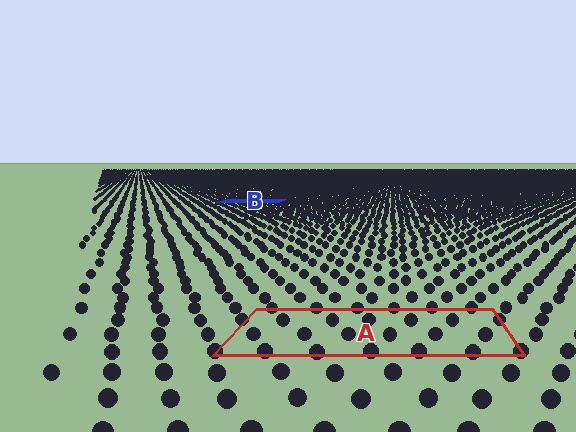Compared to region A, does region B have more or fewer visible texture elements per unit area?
Region B has more texture elements per unit area — they are packed more densely because it is farther away.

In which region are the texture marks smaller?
The texture marks are smaller in region B, because it is farther away.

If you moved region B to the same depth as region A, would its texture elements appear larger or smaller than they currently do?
They would appear larger. At a closer depth, the same texture elements are projected at a bigger on-screen size.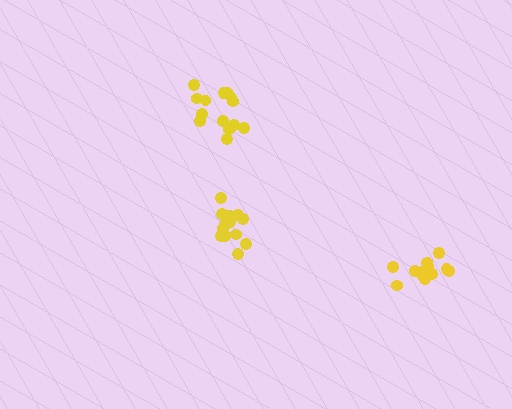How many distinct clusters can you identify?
There are 3 distinct clusters.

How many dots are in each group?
Group 1: 13 dots, Group 2: 14 dots, Group 3: 13 dots (40 total).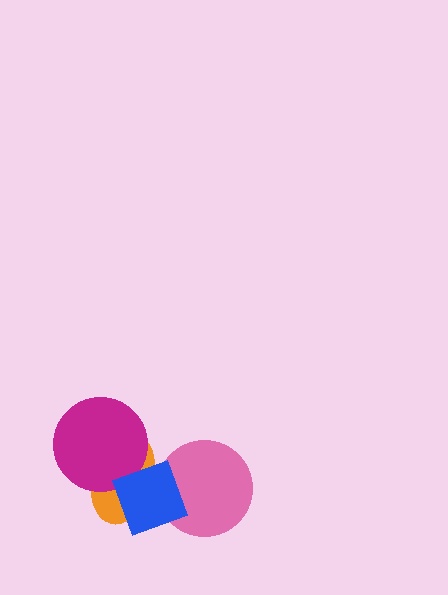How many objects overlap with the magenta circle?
1 object overlaps with the magenta circle.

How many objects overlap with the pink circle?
2 objects overlap with the pink circle.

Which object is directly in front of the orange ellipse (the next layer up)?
The magenta circle is directly in front of the orange ellipse.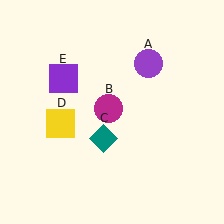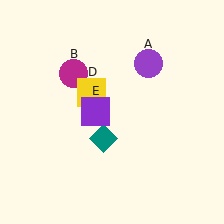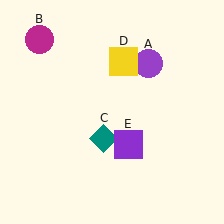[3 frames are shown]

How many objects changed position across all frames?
3 objects changed position: magenta circle (object B), yellow square (object D), purple square (object E).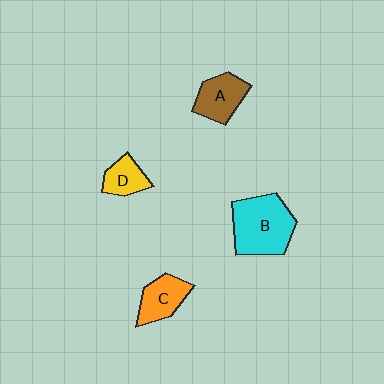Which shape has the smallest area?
Shape D (yellow).